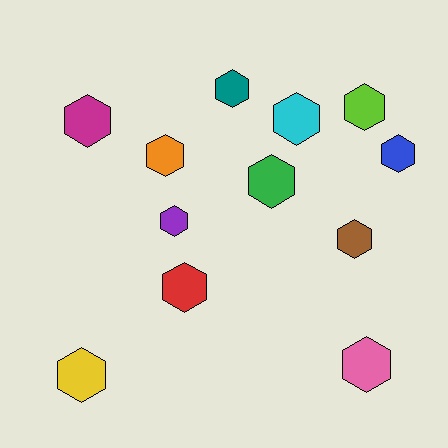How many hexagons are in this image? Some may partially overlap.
There are 12 hexagons.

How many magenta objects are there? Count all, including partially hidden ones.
There is 1 magenta object.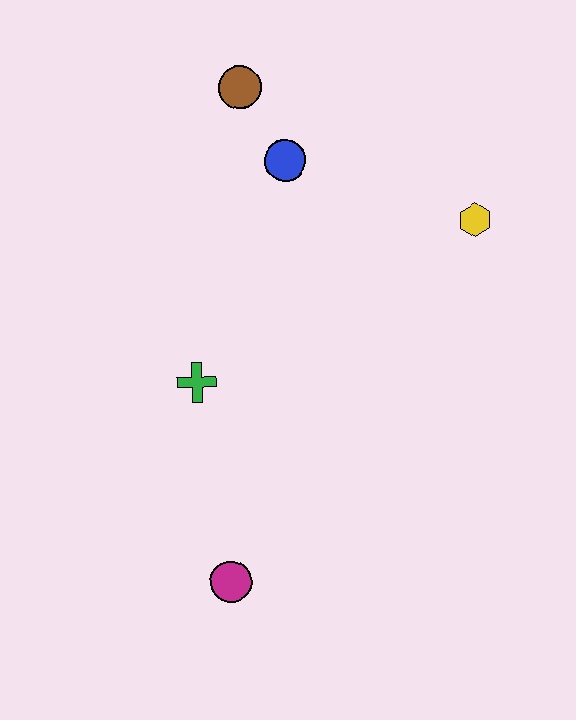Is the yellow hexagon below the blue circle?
Yes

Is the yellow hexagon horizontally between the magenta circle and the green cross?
No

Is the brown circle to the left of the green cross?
No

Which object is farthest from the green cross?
The yellow hexagon is farthest from the green cross.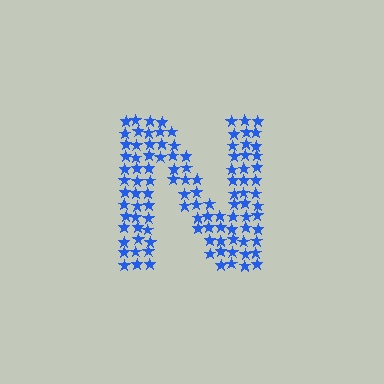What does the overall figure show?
The overall figure shows the letter N.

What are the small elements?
The small elements are stars.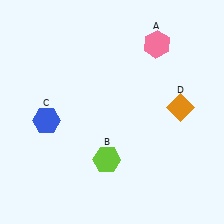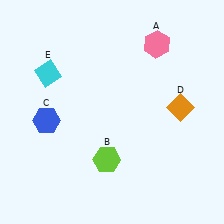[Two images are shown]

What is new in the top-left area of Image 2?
A cyan diamond (E) was added in the top-left area of Image 2.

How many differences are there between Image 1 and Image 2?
There is 1 difference between the two images.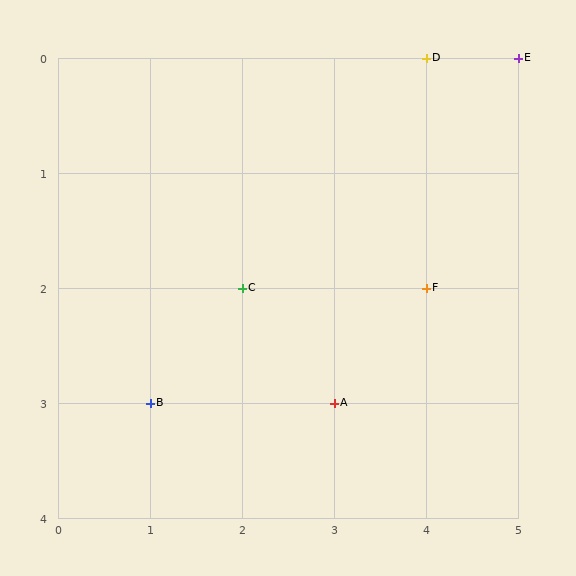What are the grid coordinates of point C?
Point C is at grid coordinates (2, 2).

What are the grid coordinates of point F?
Point F is at grid coordinates (4, 2).